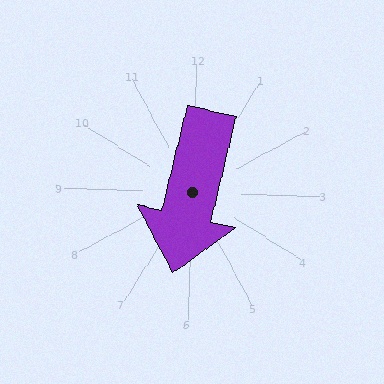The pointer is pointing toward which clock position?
Roughly 6 o'clock.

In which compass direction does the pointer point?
South.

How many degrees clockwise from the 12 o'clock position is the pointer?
Approximately 192 degrees.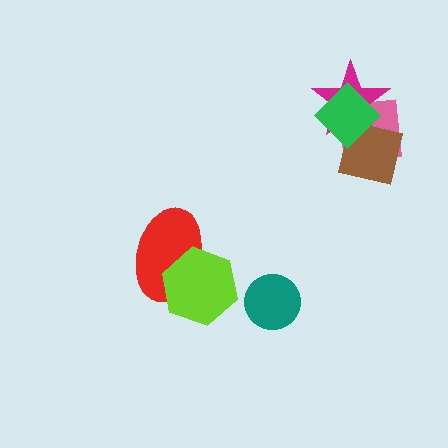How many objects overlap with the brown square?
3 objects overlap with the brown square.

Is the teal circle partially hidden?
No, no other shape covers it.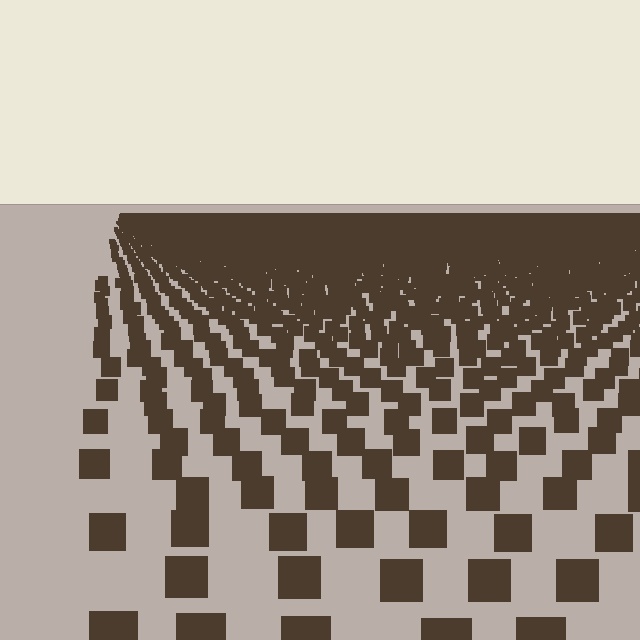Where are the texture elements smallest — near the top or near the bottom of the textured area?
Near the top.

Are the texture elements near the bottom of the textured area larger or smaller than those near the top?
Larger. Near the bottom, elements are closer to the viewer and appear at a bigger on-screen size.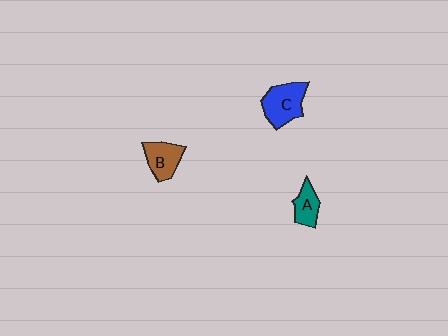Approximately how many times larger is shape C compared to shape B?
Approximately 1.3 times.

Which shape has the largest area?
Shape C (blue).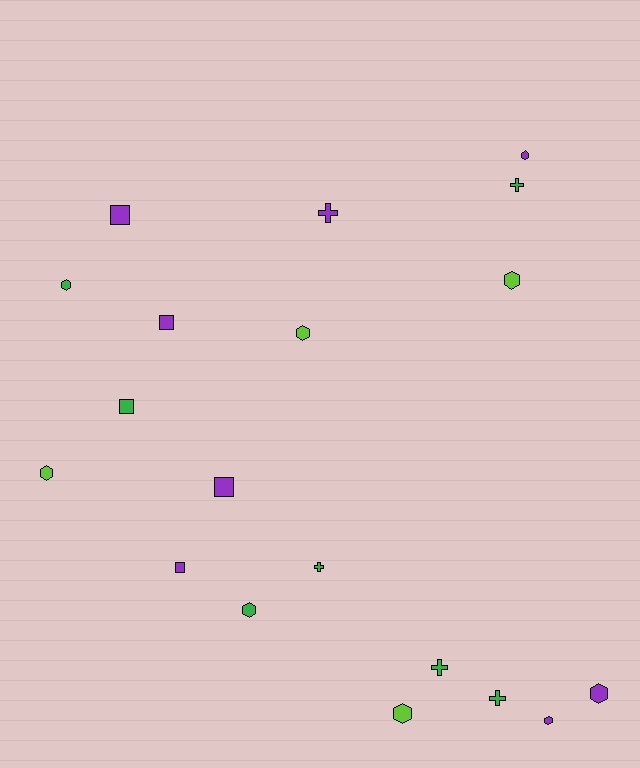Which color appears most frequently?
Purple, with 8 objects.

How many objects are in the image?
There are 19 objects.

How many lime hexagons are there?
There are 4 lime hexagons.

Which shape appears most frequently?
Hexagon, with 9 objects.